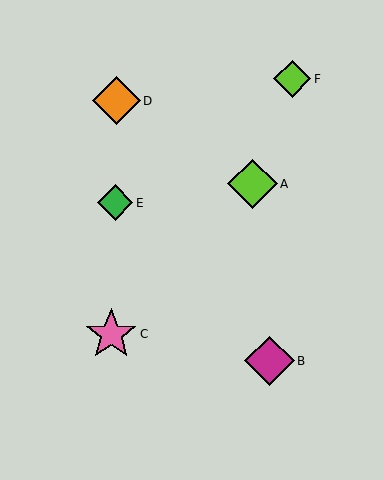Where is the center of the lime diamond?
The center of the lime diamond is at (292, 79).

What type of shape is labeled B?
Shape B is a magenta diamond.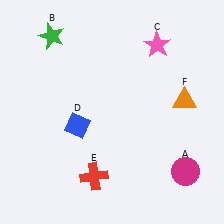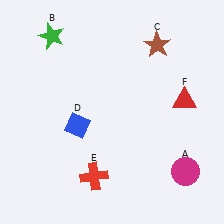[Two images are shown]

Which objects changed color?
C changed from pink to brown. F changed from orange to red.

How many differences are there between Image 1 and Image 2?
There are 2 differences between the two images.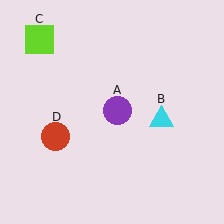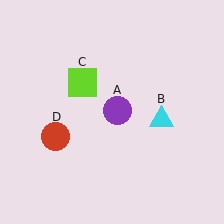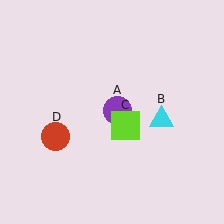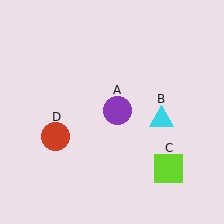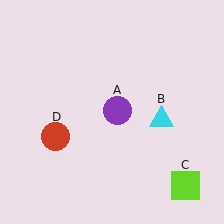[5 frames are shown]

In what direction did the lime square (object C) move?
The lime square (object C) moved down and to the right.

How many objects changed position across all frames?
1 object changed position: lime square (object C).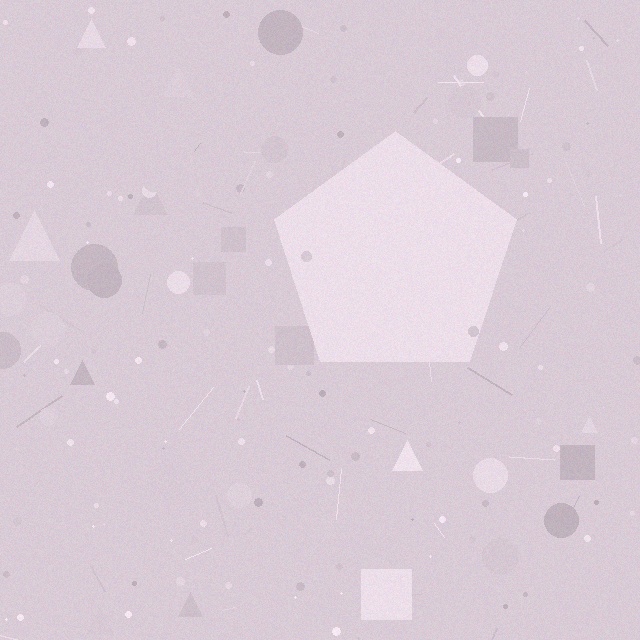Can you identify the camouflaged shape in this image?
The camouflaged shape is a pentagon.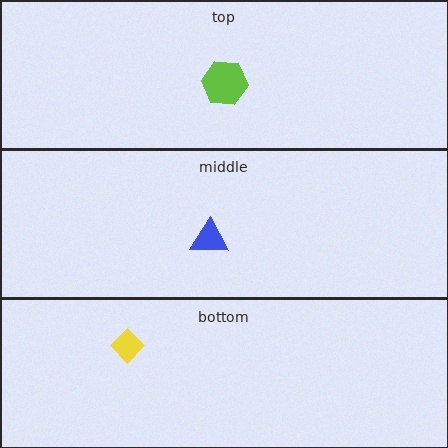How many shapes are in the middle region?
1.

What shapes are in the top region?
The lime hexagon.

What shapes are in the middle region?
The blue triangle.